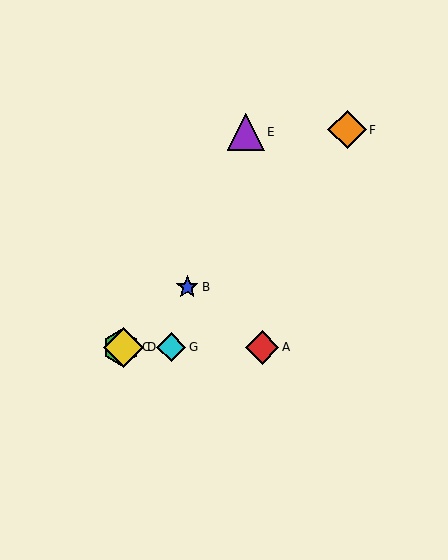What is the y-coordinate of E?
Object E is at y≈132.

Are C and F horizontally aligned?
No, C is at y≈347 and F is at y≈130.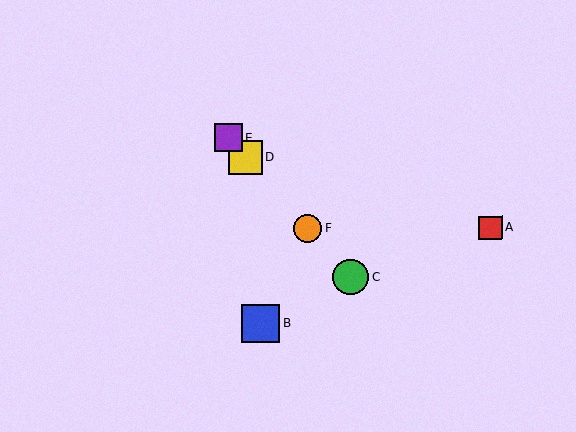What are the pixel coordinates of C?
Object C is at (351, 277).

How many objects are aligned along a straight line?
4 objects (C, D, E, F) are aligned along a straight line.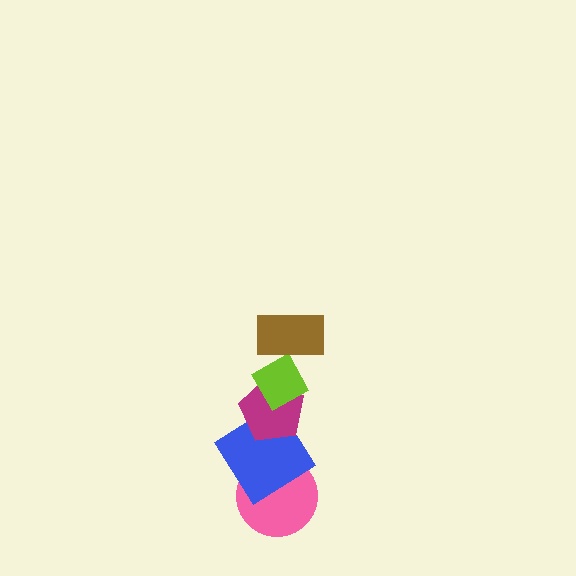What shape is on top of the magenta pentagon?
The lime diamond is on top of the magenta pentagon.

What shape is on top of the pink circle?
The blue diamond is on top of the pink circle.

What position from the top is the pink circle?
The pink circle is 5th from the top.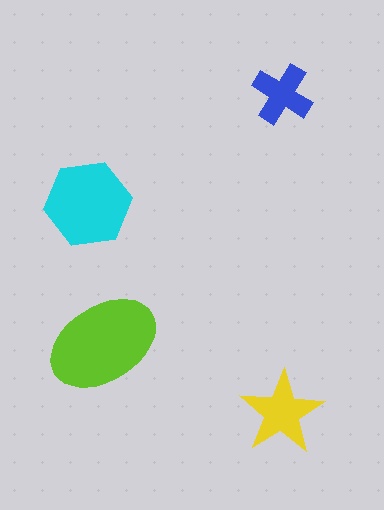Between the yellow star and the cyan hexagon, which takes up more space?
The cyan hexagon.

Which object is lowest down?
The yellow star is bottommost.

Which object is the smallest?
The blue cross.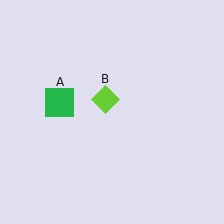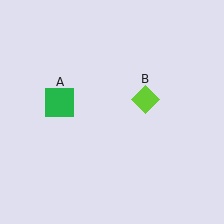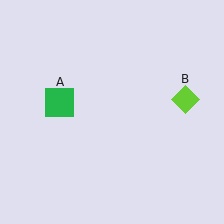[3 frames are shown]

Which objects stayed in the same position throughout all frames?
Green square (object A) remained stationary.